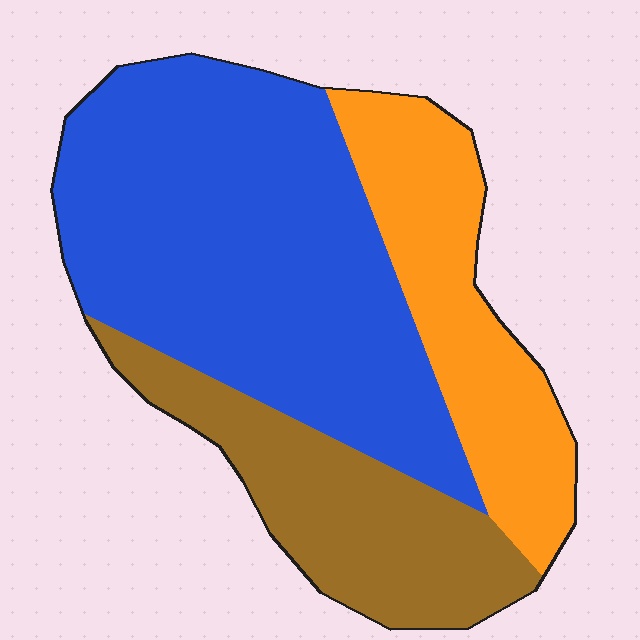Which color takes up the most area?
Blue, at roughly 55%.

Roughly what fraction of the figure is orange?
Orange covers roughly 25% of the figure.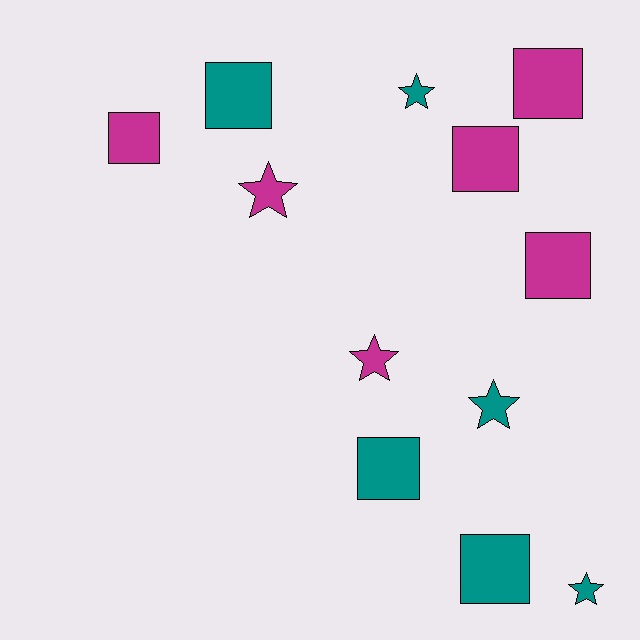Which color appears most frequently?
Teal, with 6 objects.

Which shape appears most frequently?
Square, with 7 objects.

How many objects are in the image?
There are 12 objects.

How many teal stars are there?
There are 3 teal stars.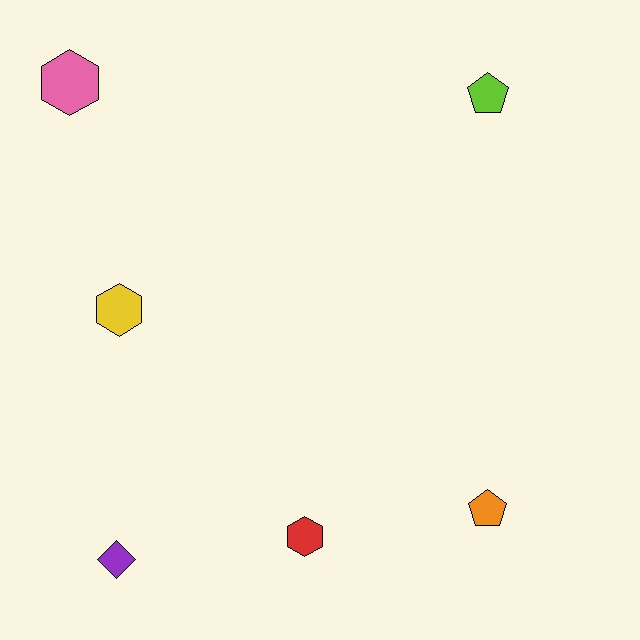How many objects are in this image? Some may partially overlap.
There are 6 objects.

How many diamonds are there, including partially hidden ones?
There is 1 diamond.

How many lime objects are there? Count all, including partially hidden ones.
There is 1 lime object.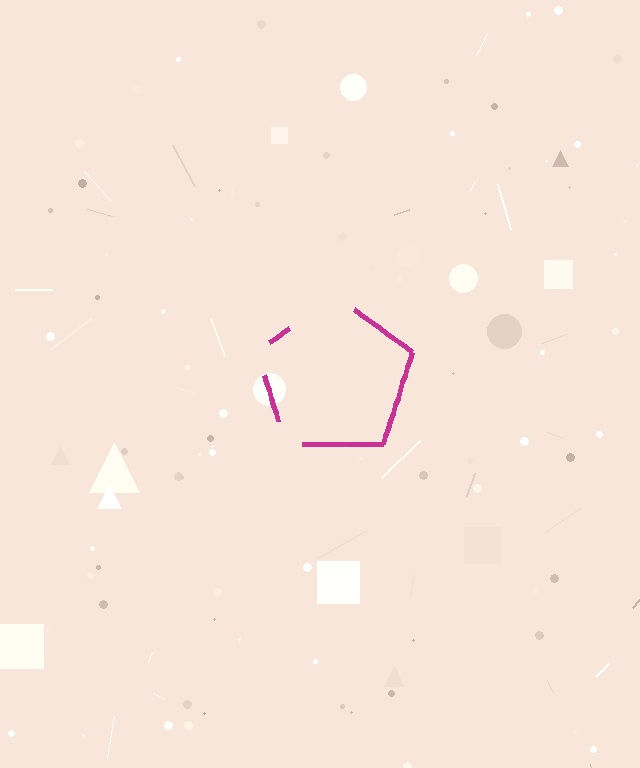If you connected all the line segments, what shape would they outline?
They would outline a pentagon.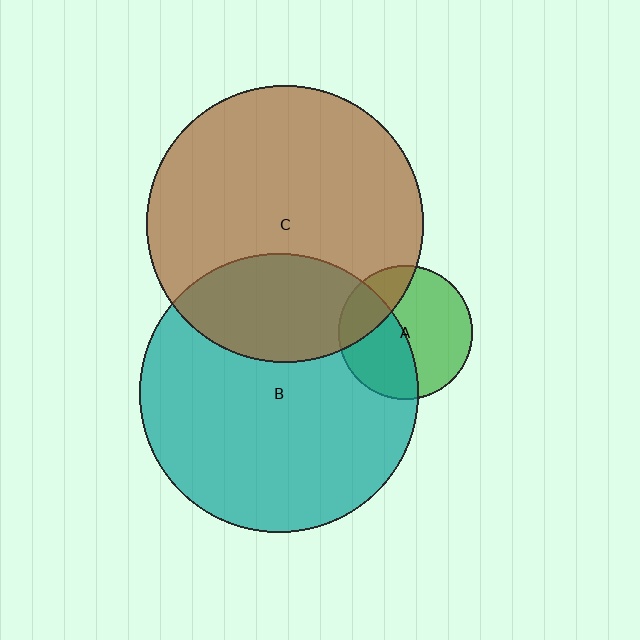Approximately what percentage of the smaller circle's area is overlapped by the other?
Approximately 25%.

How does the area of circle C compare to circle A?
Approximately 4.3 times.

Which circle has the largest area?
Circle B (teal).